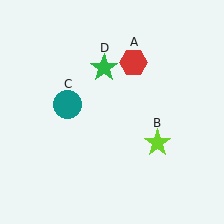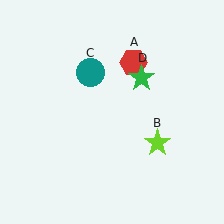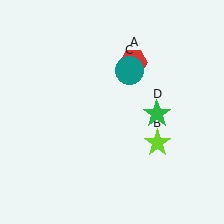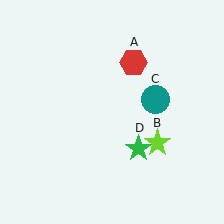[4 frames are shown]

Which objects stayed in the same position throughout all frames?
Red hexagon (object A) and lime star (object B) remained stationary.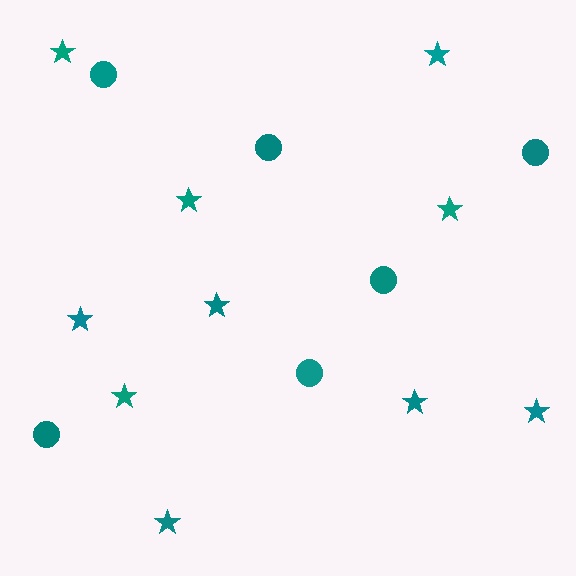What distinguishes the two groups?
There are 2 groups: one group of stars (10) and one group of circles (6).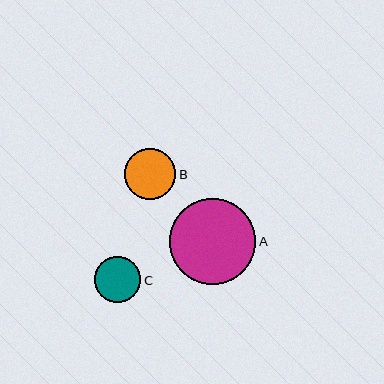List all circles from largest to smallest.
From largest to smallest: A, B, C.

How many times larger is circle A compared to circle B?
Circle A is approximately 1.7 times the size of circle B.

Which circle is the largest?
Circle A is the largest with a size of approximately 86 pixels.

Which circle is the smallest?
Circle C is the smallest with a size of approximately 46 pixels.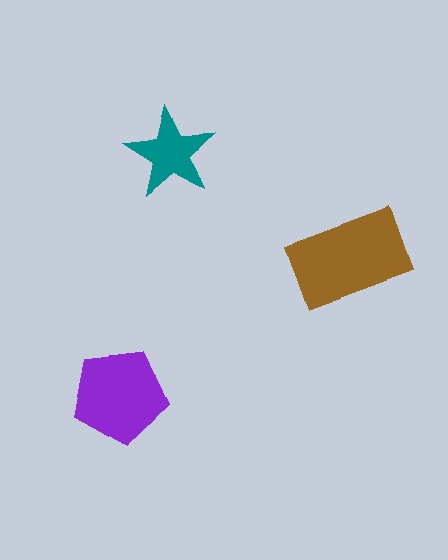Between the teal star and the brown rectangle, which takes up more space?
The brown rectangle.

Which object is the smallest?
The teal star.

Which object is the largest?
The brown rectangle.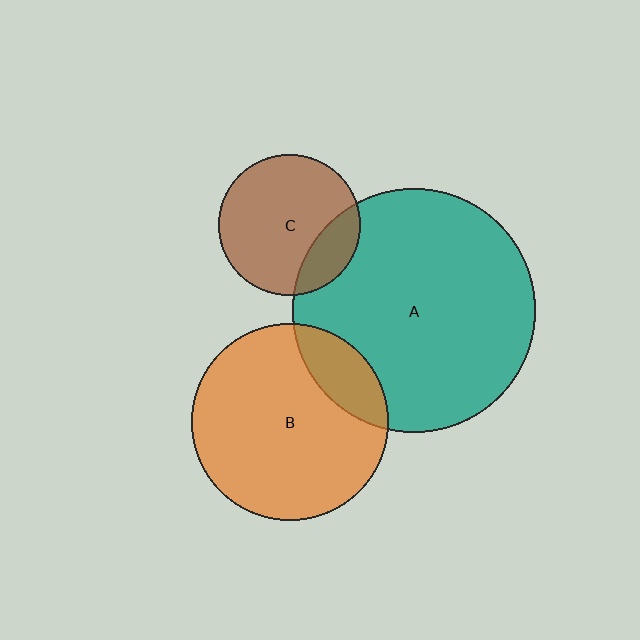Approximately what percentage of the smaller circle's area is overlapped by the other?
Approximately 20%.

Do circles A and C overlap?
Yes.